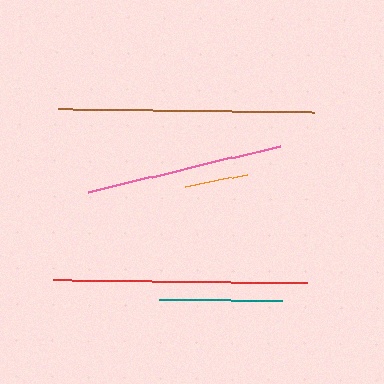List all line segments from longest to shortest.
From longest to shortest: brown, red, pink, teal, orange.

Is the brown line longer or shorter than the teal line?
The brown line is longer than the teal line.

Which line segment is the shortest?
The orange line is the shortest at approximately 63 pixels.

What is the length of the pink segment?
The pink segment is approximately 197 pixels long.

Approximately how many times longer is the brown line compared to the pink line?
The brown line is approximately 1.3 times the length of the pink line.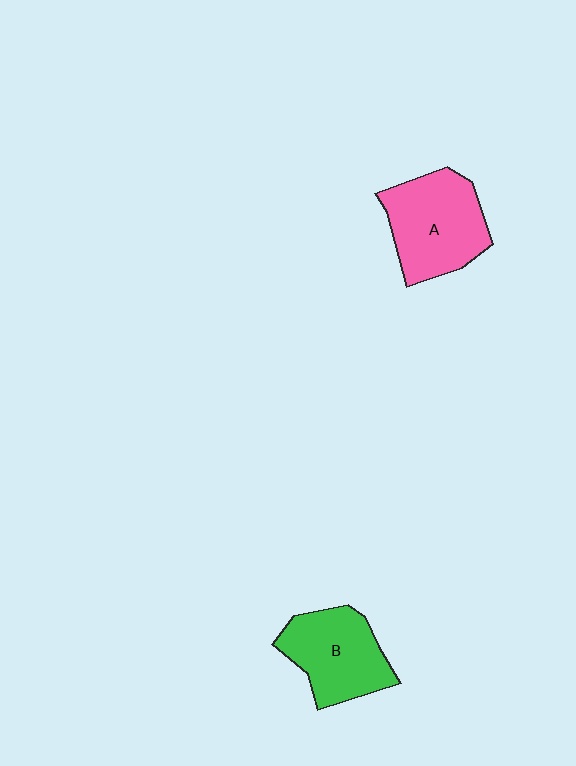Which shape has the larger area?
Shape A (pink).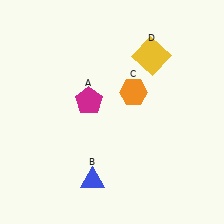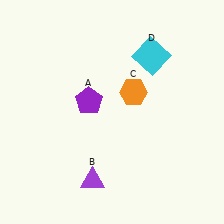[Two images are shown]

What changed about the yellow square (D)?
In Image 1, D is yellow. In Image 2, it changed to cyan.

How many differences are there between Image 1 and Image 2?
There are 3 differences between the two images.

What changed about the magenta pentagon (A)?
In Image 1, A is magenta. In Image 2, it changed to purple.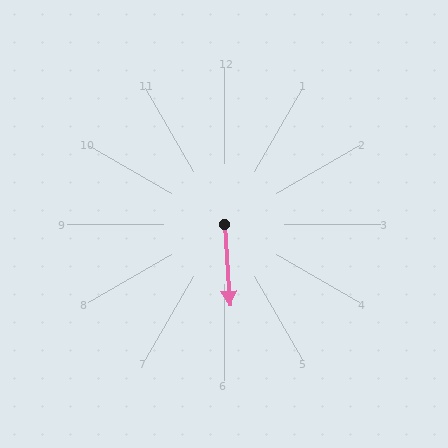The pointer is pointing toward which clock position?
Roughly 6 o'clock.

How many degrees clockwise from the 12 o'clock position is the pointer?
Approximately 176 degrees.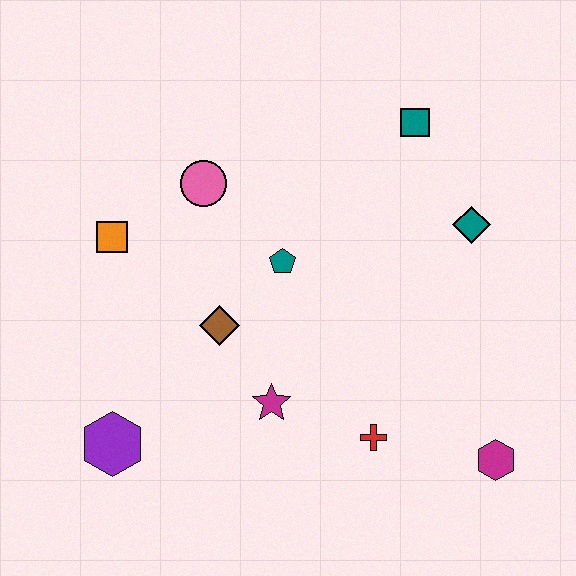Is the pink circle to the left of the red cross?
Yes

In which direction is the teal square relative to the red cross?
The teal square is above the red cross.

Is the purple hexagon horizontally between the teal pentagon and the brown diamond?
No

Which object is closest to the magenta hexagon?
The red cross is closest to the magenta hexagon.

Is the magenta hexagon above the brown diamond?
No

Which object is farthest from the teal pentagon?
The magenta hexagon is farthest from the teal pentagon.